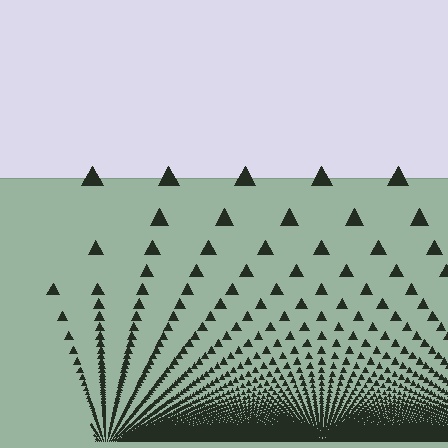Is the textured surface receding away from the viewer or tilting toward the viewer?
The surface appears to tilt toward the viewer. Texture elements get larger and sparser toward the top.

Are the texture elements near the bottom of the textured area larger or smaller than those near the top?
Smaller. The gradient is inverted — elements near the bottom are smaller and denser.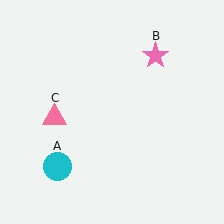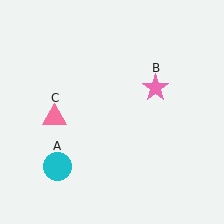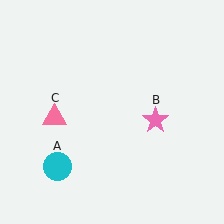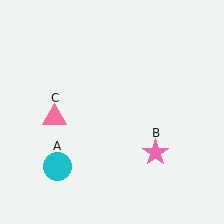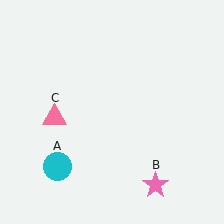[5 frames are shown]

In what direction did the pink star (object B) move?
The pink star (object B) moved down.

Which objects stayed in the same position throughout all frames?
Cyan circle (object A) and pink triangle (object C) remained stationary.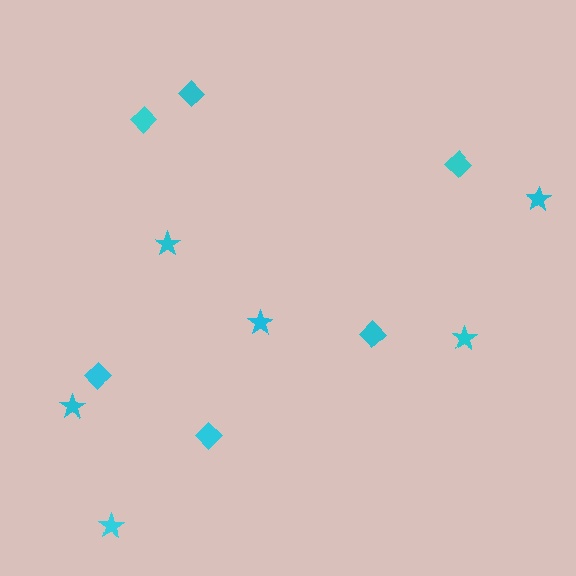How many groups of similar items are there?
There are 2 groups: one group of stars (6) and one group of diamonds (6).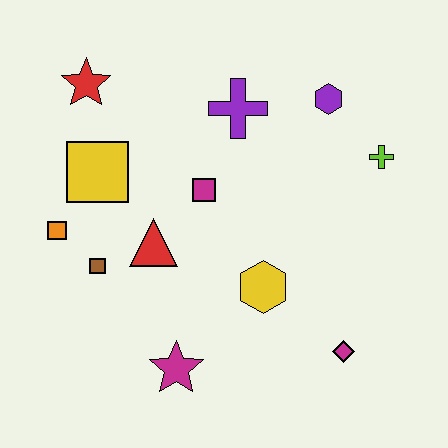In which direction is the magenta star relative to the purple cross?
The magenta star is below the purple cross.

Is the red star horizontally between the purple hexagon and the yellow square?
No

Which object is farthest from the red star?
The magenta diamond is farthest from the red star.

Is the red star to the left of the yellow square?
Yes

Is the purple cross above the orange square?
Yes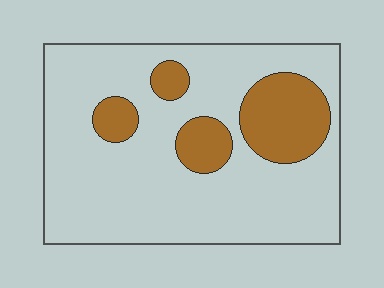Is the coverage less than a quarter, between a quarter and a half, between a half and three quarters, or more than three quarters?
Less than a quarter.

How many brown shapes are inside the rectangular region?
4.